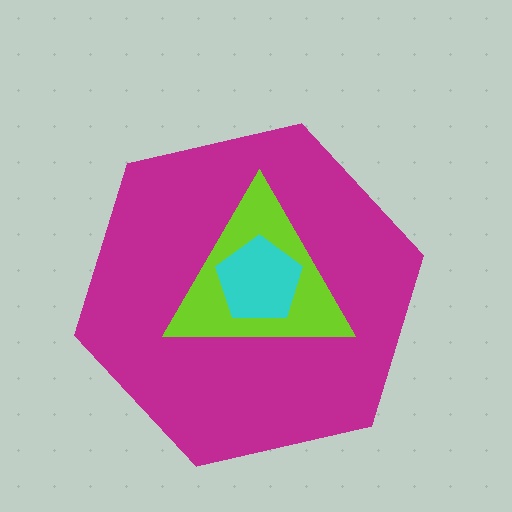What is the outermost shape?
The magenta hexagon.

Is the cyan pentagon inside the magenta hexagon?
Yes.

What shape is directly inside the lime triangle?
The cyan pentagon.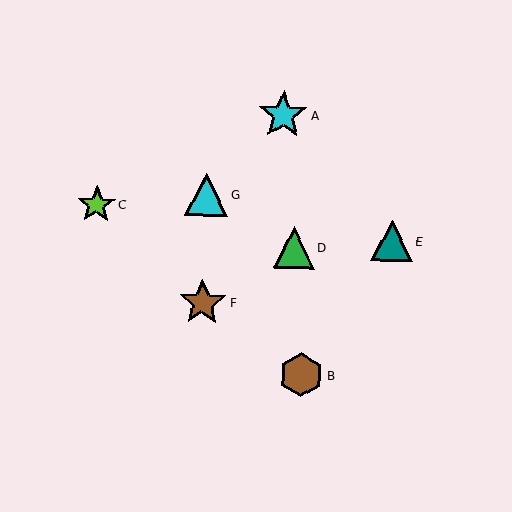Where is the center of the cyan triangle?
The center of the cyan triangle is at (207, 194).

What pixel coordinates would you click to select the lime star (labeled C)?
Click at (97, 205) to select the lime star C.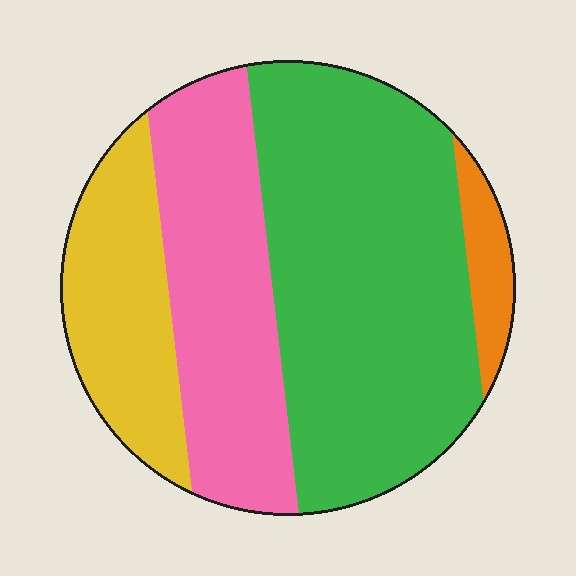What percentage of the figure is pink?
Pink covers roughly 25% of the figure.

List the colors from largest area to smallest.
From largest to smallest: green, pink, yellow, orange.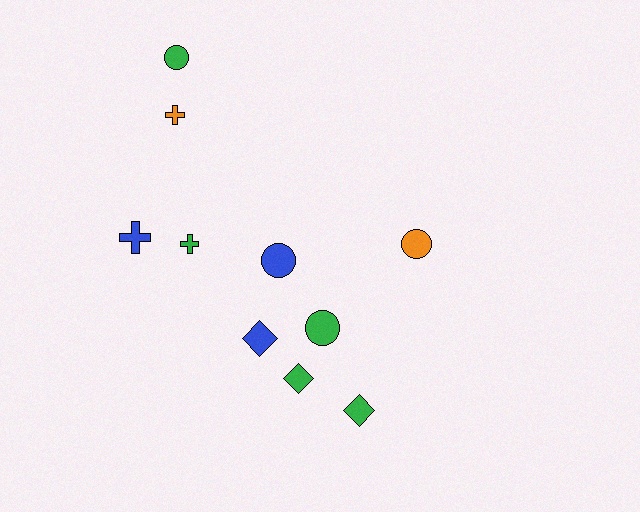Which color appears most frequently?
Green, with 5 objects.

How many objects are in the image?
There are 10 objects.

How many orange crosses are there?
There is 1 orange cross.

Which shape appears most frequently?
Circle, with 4 objects.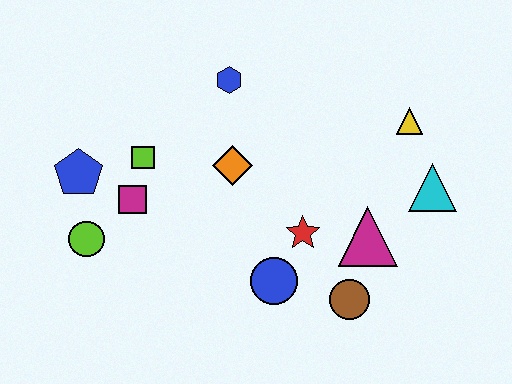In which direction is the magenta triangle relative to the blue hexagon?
The magenta triangle is below the blue hexagon.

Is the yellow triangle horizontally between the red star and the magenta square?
No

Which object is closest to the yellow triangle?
The cyan triangle is closest to the yellow triangle.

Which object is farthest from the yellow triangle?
The lime circle is farthest from the yellow triangle.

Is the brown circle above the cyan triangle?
No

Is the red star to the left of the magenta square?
No